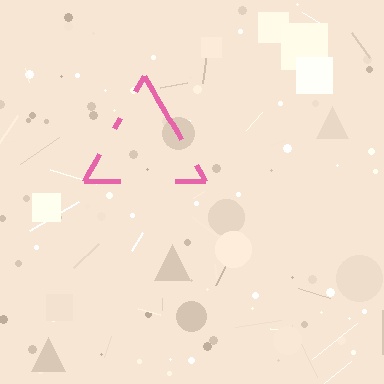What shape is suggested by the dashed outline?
The dashed outline suggests a triangle.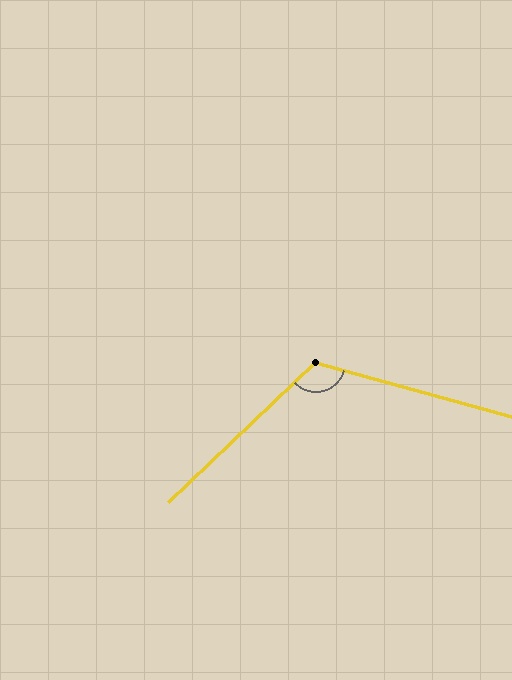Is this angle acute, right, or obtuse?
It is obtuse.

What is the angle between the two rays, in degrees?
Approximately 121 degrees.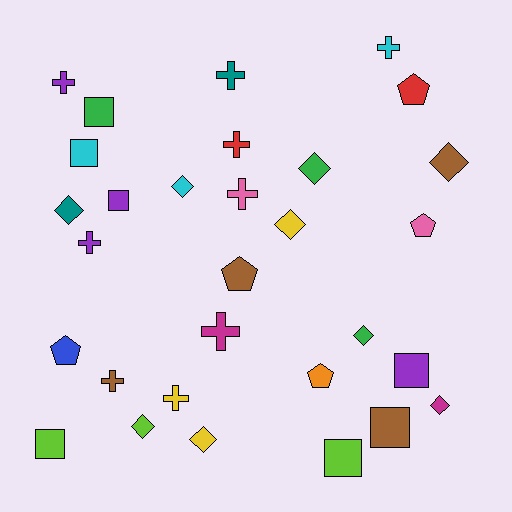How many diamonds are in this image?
There are 9 diamonds.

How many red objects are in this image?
There are 2 red objects.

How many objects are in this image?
There are 30 objects.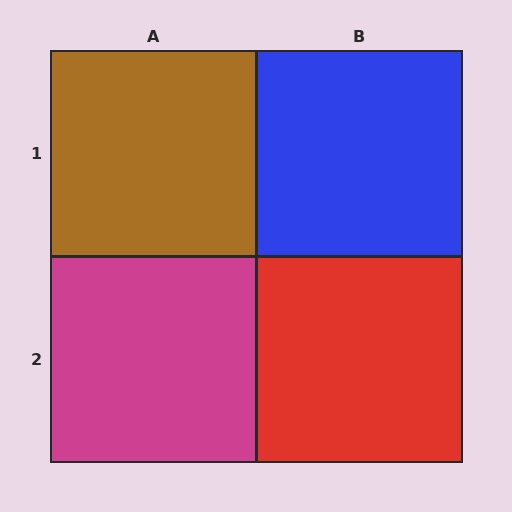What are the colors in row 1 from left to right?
Brown, blue.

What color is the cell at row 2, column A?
Magenta.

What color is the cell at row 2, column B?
Red.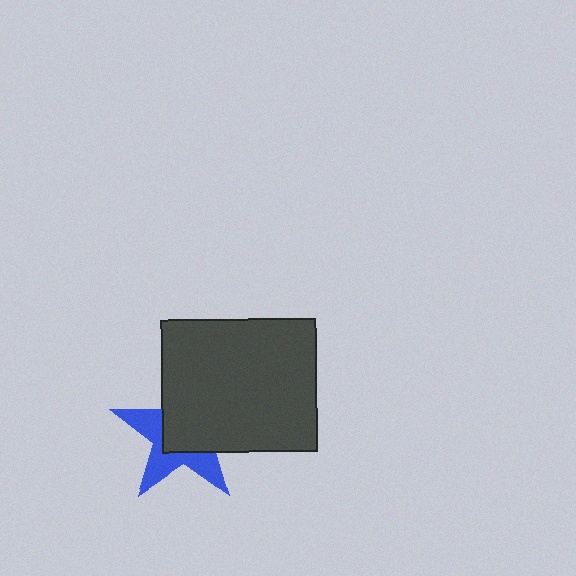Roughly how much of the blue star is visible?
A small part of it is visible (roughly 43%).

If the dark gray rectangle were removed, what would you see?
You would see the complete blue star.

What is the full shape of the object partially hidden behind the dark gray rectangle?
The partially hidden object is a blue star.